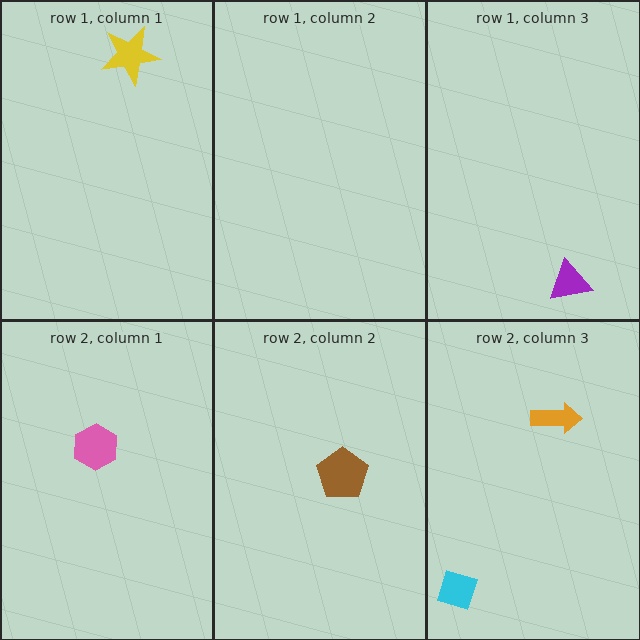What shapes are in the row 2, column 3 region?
The orange arrow, the cyan diamond.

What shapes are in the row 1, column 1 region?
The yellow star.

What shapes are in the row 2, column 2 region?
The brown pentagon.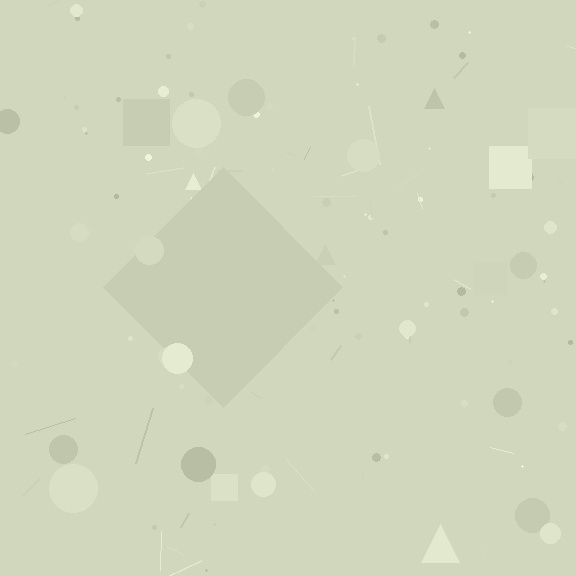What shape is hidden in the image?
A diamond is hidden in the image.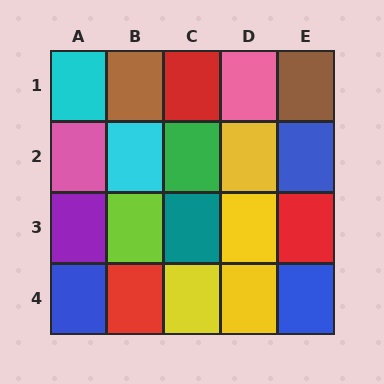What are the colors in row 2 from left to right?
Pink, cyan, green, yellow, blue.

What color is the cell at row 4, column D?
Yellow.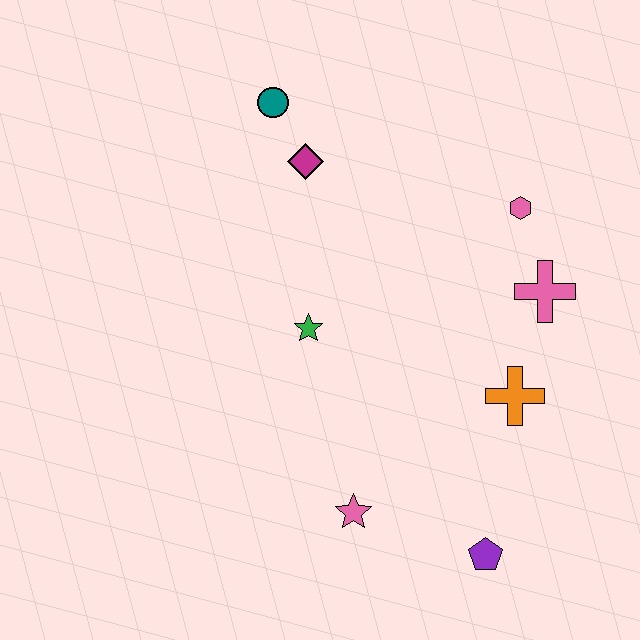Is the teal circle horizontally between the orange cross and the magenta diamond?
No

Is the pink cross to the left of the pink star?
No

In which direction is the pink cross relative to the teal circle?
The pink cross is to the right of the teal circle.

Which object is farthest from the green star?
The purple pentagon is farthest from the green star.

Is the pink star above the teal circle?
No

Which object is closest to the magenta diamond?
The teal circle is closest to the magenta diamond.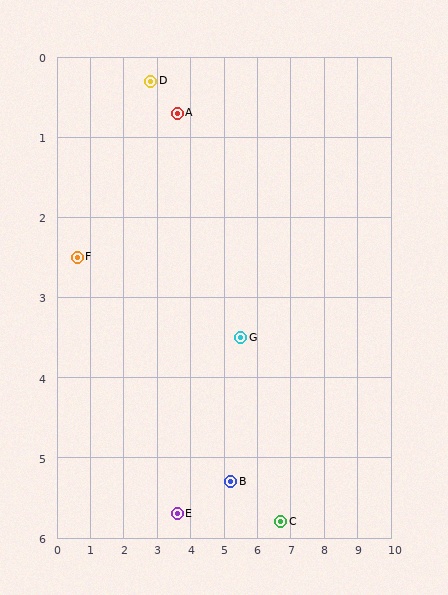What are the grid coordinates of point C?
Point C is at approximately (6.7, 5.8).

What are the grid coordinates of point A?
Point A is at approximately (3.6, 0.7).